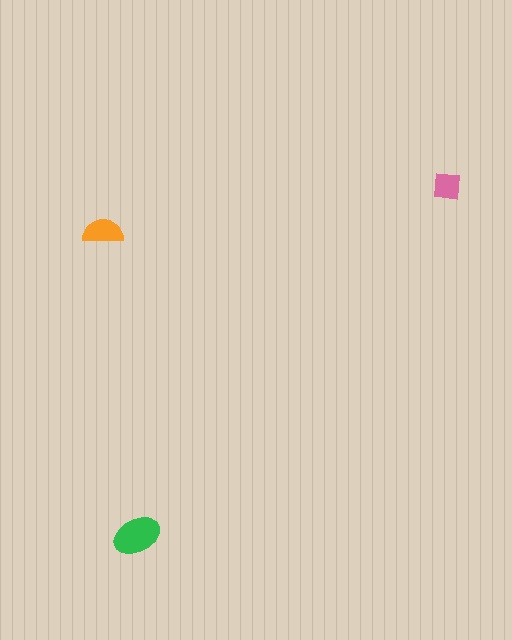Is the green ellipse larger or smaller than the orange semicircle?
Larger.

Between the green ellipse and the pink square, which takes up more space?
The green ellipse.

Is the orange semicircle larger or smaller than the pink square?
Larger.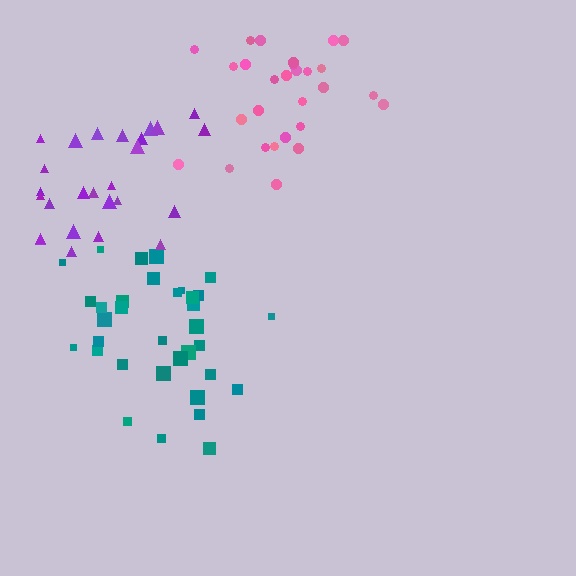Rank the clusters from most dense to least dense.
pink, purple, teal.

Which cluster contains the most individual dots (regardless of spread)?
Teal (34).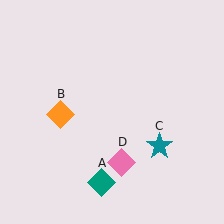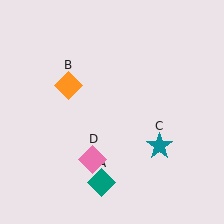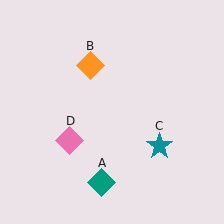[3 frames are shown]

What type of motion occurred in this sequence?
The orange diamond (object B), pink diamond (object D) rotated clockwise around the center of the scene.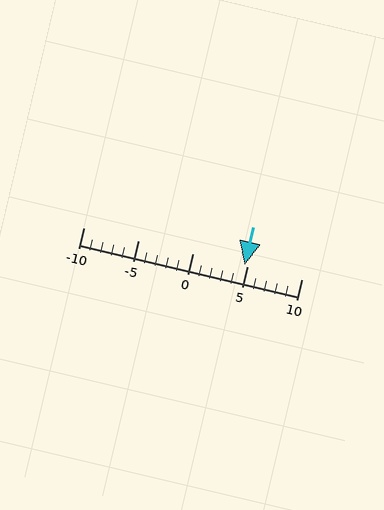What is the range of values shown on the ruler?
The ruler shows values from -10 to 10.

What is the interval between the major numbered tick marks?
The major tick marks are spaced 5 units apart.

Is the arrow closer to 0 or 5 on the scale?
The arrow is closer to 5.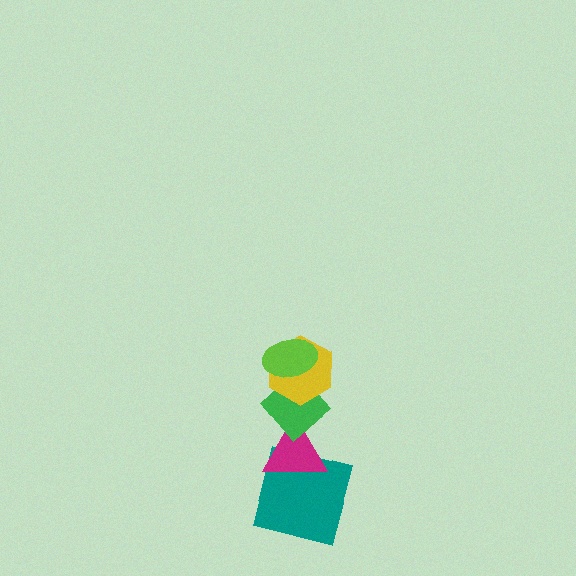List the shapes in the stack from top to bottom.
From top to bottom: the lime ellipse, the yellow hexagon, the green diamond, the magenta triangle, the teal square.